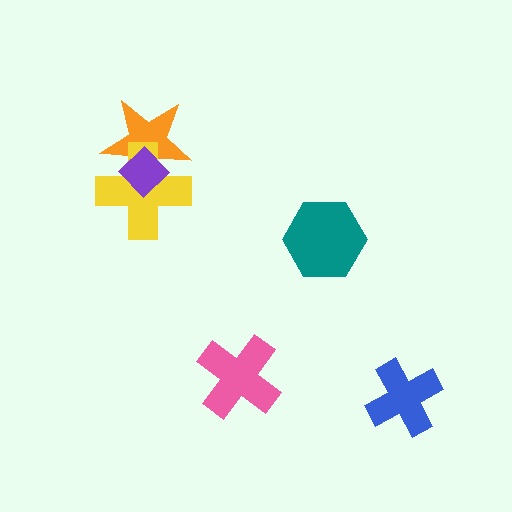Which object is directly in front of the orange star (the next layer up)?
The yellow cross is directly in front of the orange star.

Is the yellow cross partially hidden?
Yes, it is partially covered by another shape.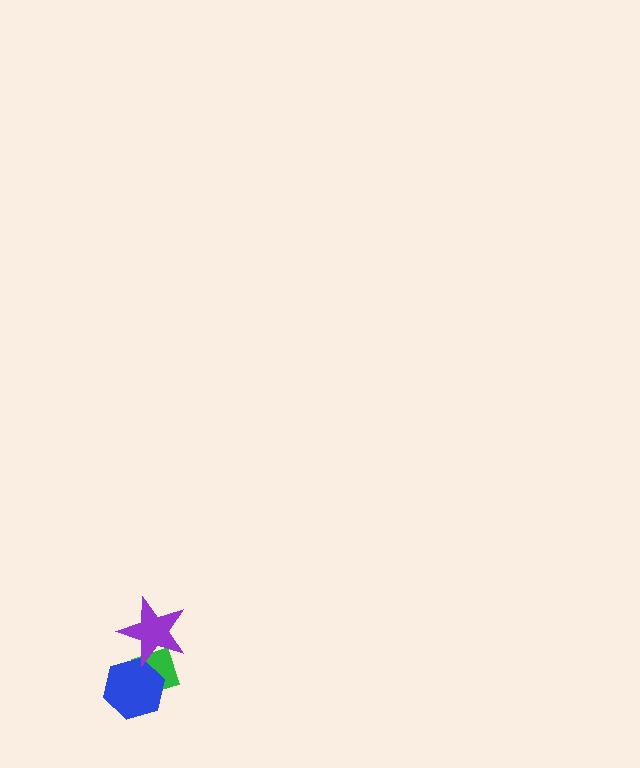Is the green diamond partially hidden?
Yes, it is partially covered by another shape.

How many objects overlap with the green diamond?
2 objects overlap with the green diamond.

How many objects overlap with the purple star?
2 objects overlap with the purple star.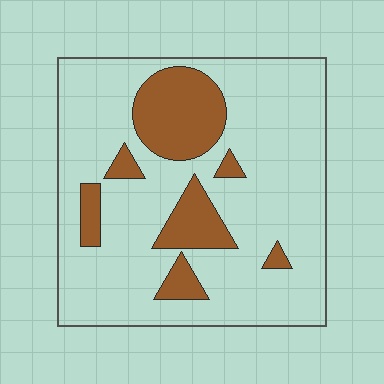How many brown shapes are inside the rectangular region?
7.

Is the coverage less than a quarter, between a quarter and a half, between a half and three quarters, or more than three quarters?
Less than a quarter.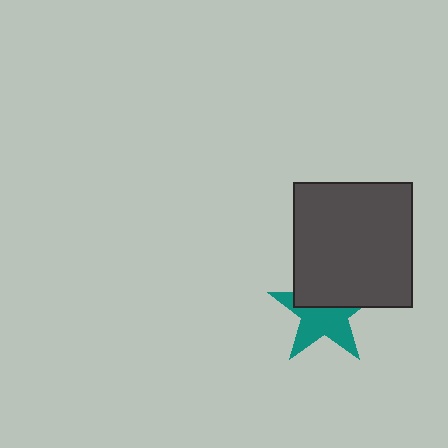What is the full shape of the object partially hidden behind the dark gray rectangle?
The partially hidden object is a teal star.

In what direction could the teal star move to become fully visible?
The teal star could move down. That would shift it out from behind the dark gray rectangle entirely.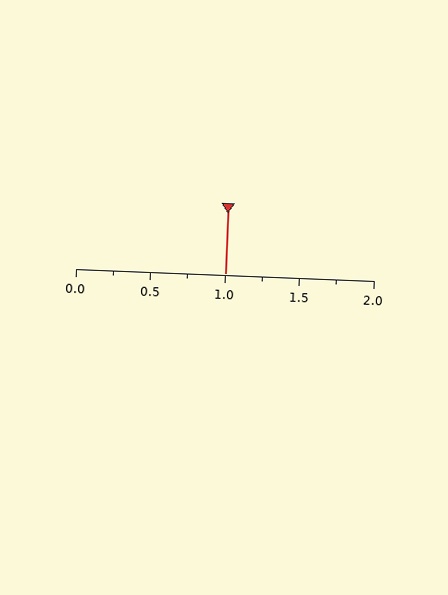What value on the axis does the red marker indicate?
The marker indicates approximately 1.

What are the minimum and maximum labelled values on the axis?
The axis runs from 0.0 to 2.0.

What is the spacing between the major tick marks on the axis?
The major ticks are spaced 0.5 apart.